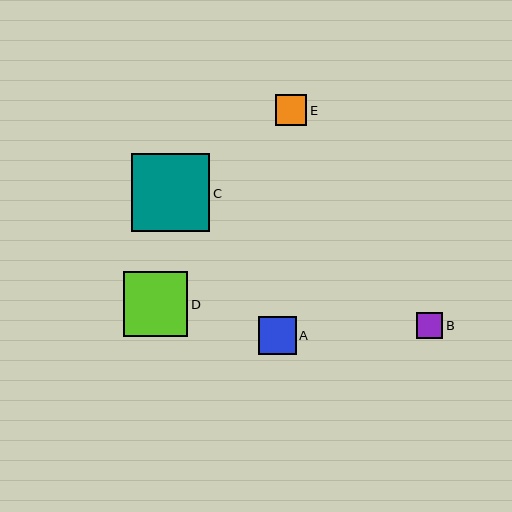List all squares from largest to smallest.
From largest to smallest: C, D, A, E, B.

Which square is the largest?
Square C is the largest with a size of approximately 79 pixels.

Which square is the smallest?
Square B is the smallest with a size of approximately 26 pixels.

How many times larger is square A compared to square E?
Square A is approximately 1.2 times the size of square E.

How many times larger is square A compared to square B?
Square A is approximately 1.5 times the size of square B.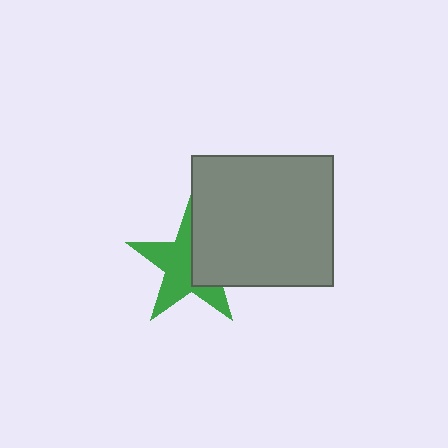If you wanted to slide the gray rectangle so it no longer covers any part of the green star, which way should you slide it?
Slide it right — that is the most direct way to separate the two shapes.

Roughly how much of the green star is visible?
About half of it is visible (roughly 60%).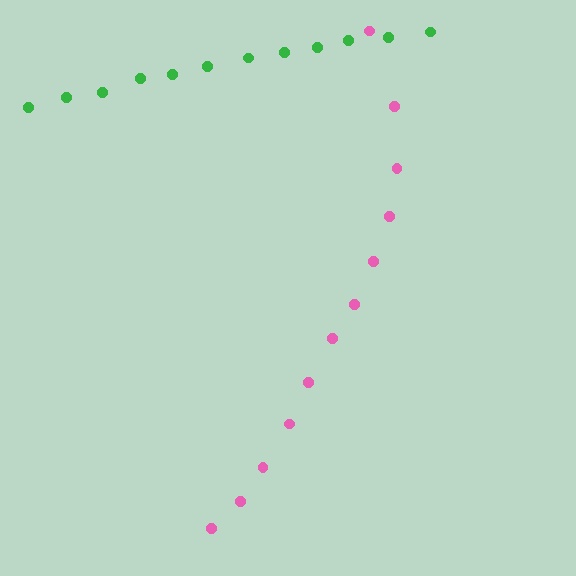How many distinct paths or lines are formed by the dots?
There are 2 distinct paths.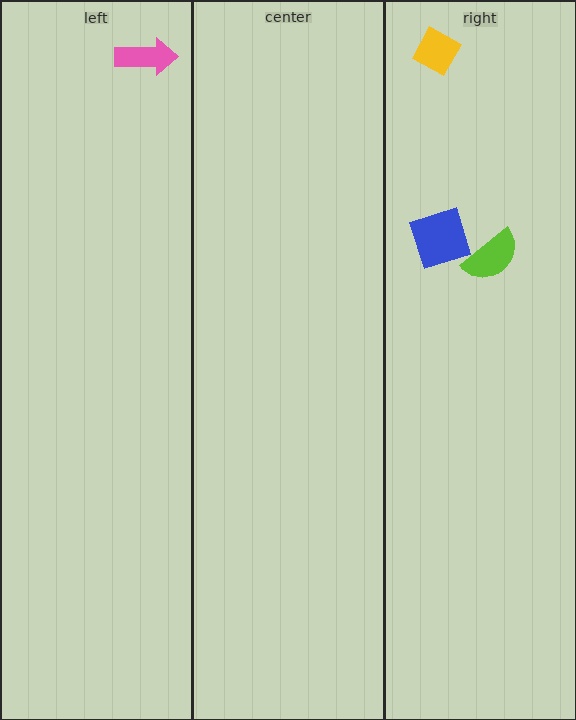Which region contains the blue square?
The right region.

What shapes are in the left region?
The pink arrow.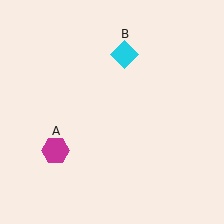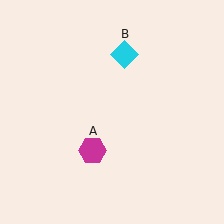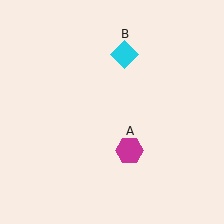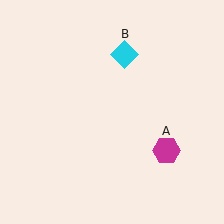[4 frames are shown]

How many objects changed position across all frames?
1 object changed position: magenta hexagon (object A).